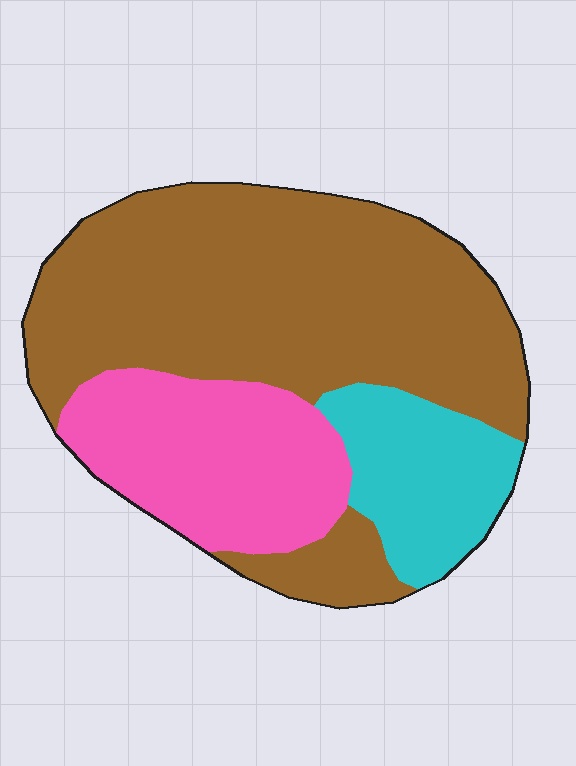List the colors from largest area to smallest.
From largest to smallest: brown, pink, cyan.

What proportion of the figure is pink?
Pink covers 24% of the figure.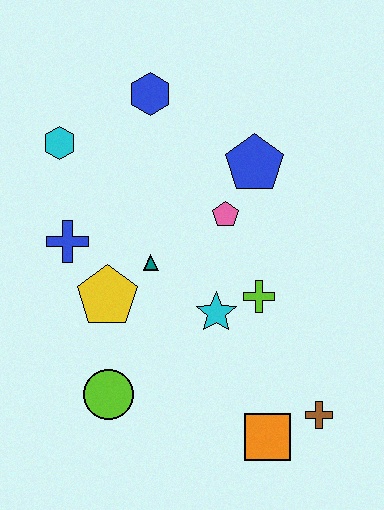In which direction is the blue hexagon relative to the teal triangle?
The blue hexagon is above the teal triangle.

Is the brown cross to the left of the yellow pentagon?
No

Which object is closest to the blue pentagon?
The pink pentagon is closest to the blue pentagon.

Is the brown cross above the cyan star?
No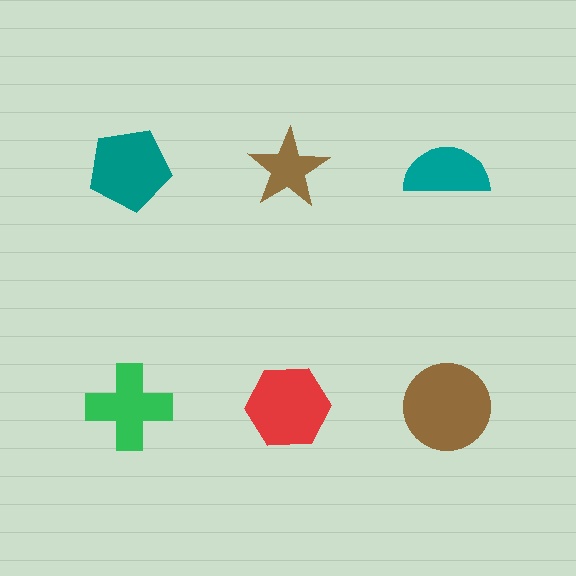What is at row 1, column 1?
A teal pentagon.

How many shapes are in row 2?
3 shapes.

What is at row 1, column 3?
A teal semicircle.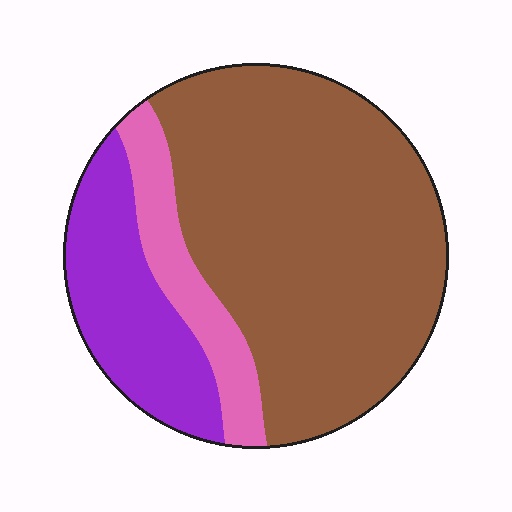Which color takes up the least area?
Pink, at roughly 15%.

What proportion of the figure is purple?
Purple covers about 20% of the figure.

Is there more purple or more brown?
Brown.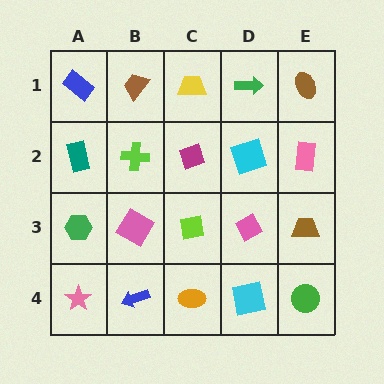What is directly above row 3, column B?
A lime cross.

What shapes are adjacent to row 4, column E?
A brown trapezoid (row 3, column E), a cyan square (row 4, column D).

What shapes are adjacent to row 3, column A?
A teal rectangle (row 2, column A), a pink star (row 4, column A), a pink diamond (row 3, column B).